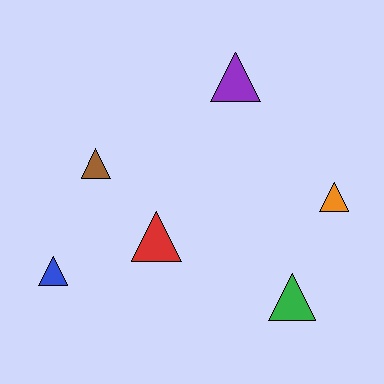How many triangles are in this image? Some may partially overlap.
There are 6 triangles.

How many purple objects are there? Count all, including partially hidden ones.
There is 1 purple object.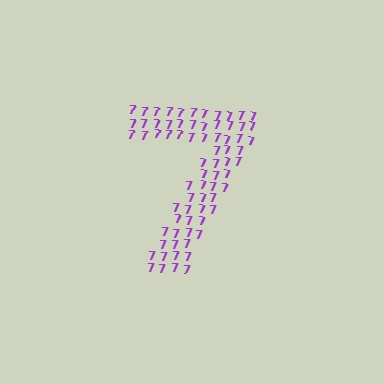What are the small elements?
The small elements are digit 7's.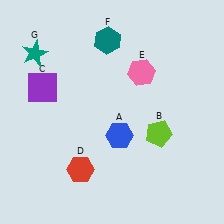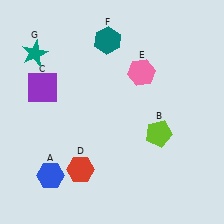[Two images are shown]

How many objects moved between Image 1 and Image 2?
1 object moved between the two images.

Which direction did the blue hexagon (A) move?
The blue hexagon (A) moved left.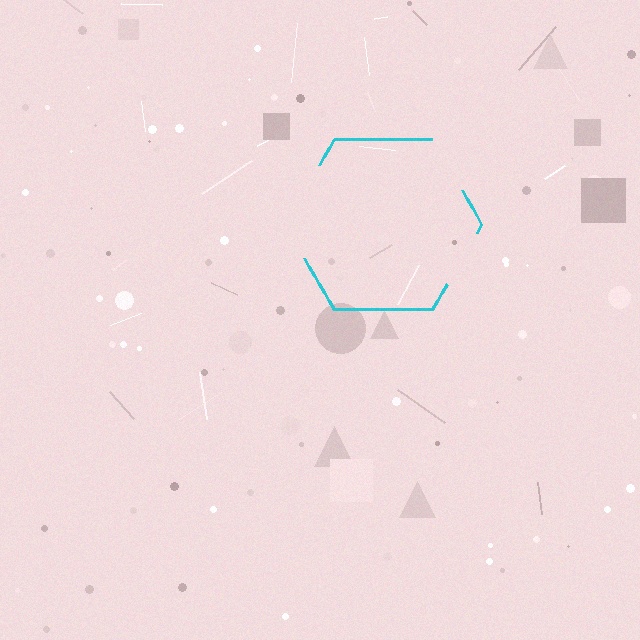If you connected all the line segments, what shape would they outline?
They would outline a hexagon.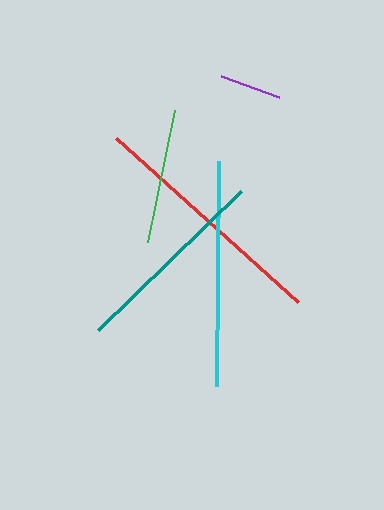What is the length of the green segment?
The green segment is approximately 135 pixels long.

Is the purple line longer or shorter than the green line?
The green line is longer than the purple line.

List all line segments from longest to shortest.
From longest to shortest: red, cyan, teal, green, purple.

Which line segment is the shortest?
The purple line is the shortest at approximately 61 pixels.